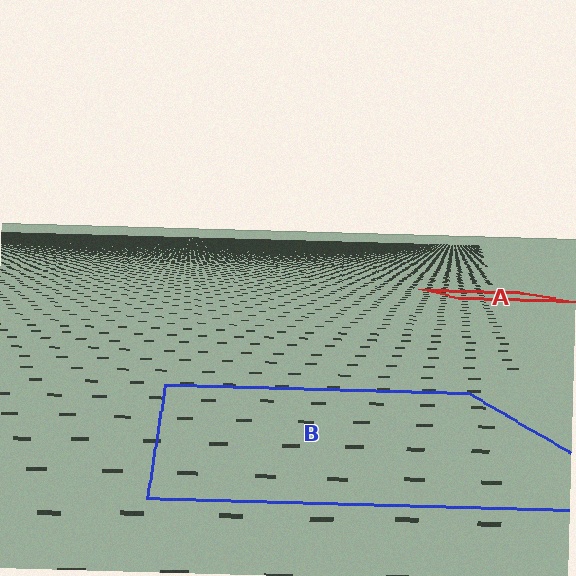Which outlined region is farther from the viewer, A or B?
Region A is farther from the viewer — the texture elements inside it appear smaller and more densely packed.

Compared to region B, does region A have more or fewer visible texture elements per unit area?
Region A has more texture elements per unit area — they are packed more densely because it is farther away.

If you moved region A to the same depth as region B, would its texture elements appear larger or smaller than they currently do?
They would appear larger. At a closer depth, the same texture elements are projected at a bigger on-screen size.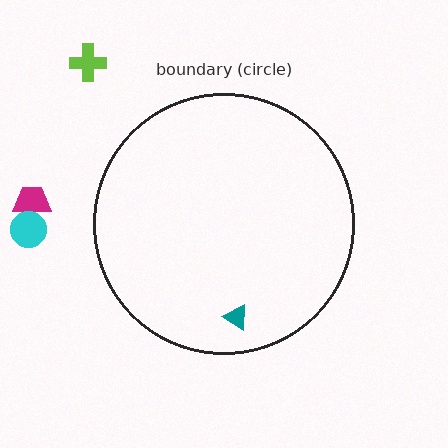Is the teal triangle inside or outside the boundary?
Inside.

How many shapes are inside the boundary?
1 inside, 3 outside.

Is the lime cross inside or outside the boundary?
Outside.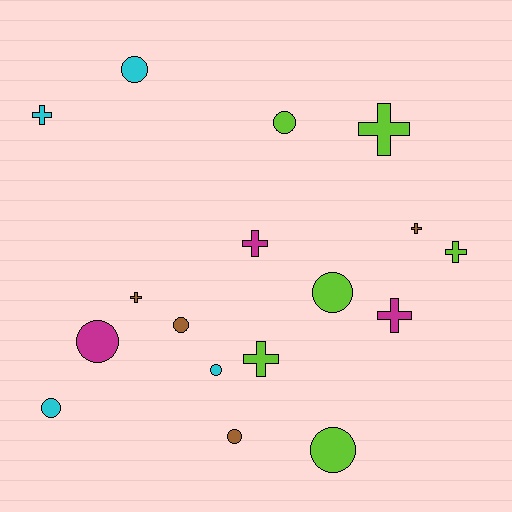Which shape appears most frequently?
Circle, with 9 objects.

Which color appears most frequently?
Lime, with 6 objects.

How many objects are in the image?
There are 17 objects.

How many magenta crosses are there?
There are 2 magenta crosses.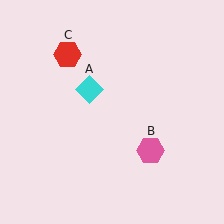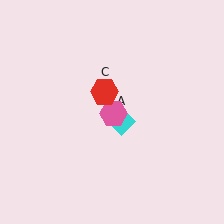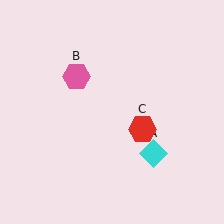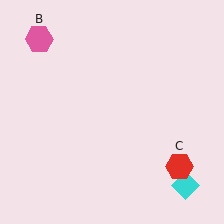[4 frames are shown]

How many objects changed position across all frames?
3 objects changed position: cyan diamond (object A), pink hexagon (object B), red hexagon (object C).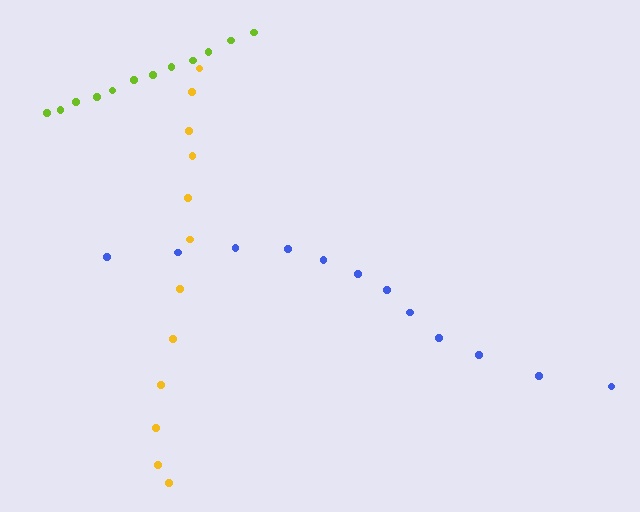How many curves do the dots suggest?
There are 3 distinct paths.